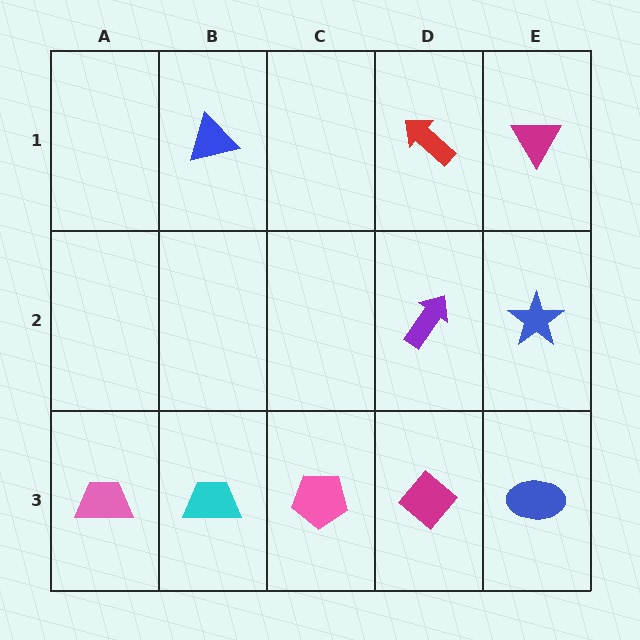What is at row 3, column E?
A blue ellipse.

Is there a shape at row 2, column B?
No, that cell is empty.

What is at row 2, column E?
A blue star.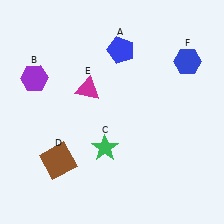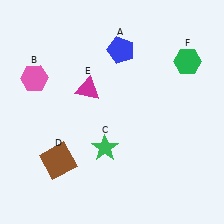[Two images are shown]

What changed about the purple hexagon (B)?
In Image 1, B is purple. In Image 2, it changed to pink.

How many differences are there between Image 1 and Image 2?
There are 2 differences between the two images.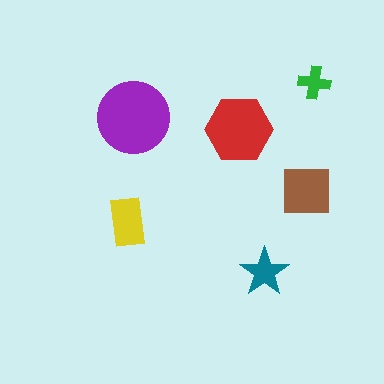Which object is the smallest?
The green cross.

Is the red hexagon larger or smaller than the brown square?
Larger.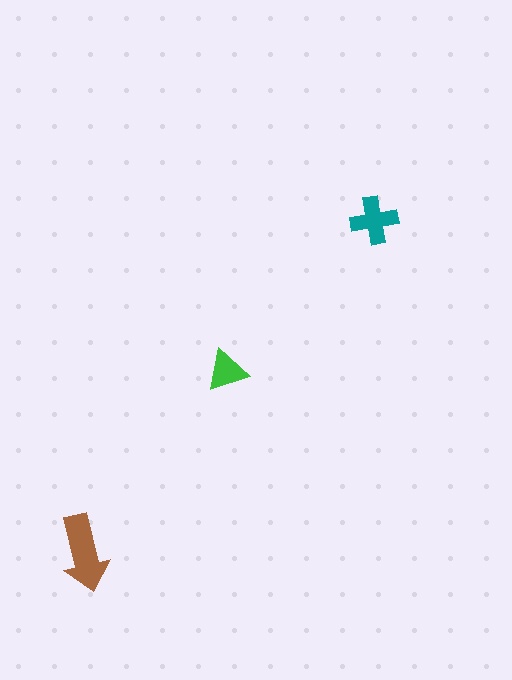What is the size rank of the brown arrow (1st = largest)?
1st.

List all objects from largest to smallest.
The brown arrow, the teal cross, the green triangle.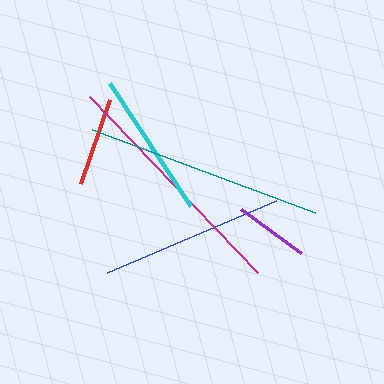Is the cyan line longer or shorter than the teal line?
The teal line is longer than the cyan line.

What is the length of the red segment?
The red segment is approximately 89 pixels long.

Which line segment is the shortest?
The purple line is the shortest at approximately 75 pixels.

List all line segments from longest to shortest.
From longest to shortest: magenta, teal, blue, cyan, red, purple.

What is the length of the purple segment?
The purple segment is approximately 75 pixels long.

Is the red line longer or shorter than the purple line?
The red line is longer than the purple line.